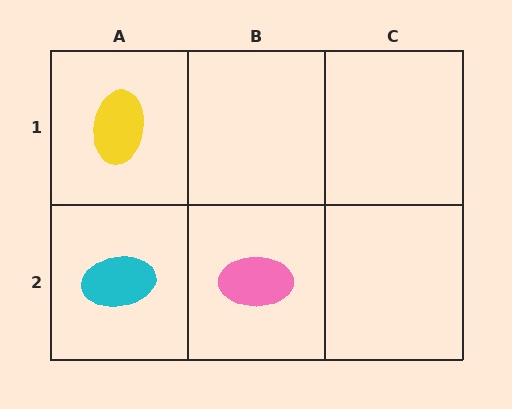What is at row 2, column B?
A pink ellipse.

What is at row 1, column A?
A yellow ellipse.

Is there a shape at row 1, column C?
No, that cell is empty.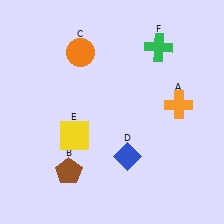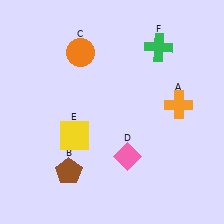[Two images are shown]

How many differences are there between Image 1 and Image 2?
There is 1 difference between the two images.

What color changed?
The diamond (D) changed from blue in Image 1 to pink in Image 2.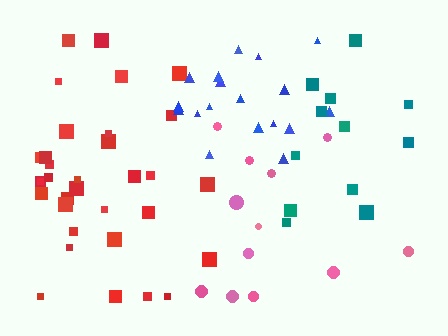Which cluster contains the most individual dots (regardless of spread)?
Red (33).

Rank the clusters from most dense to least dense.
blue, red, teal, pink.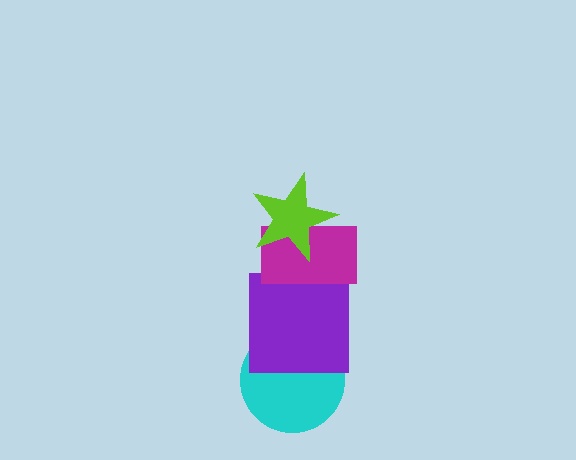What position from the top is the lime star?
The lime star is 1st from the top.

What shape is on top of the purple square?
The magenta rectangle is on top of the purple square.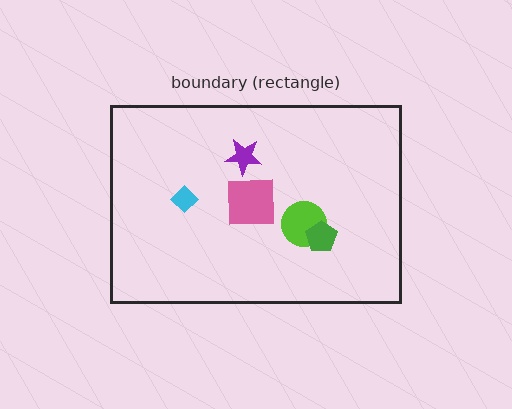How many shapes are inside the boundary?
5 inside, 0 outside.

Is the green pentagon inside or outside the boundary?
Inside.